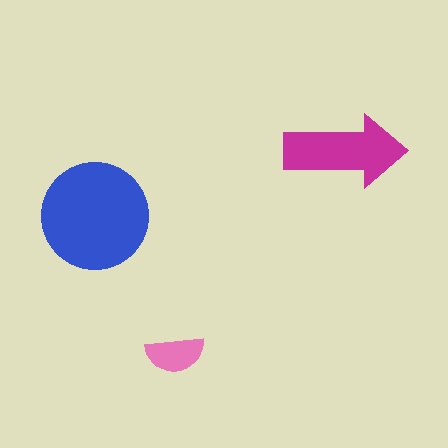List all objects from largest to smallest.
The blue circle, the magenta arrow, the pink semicircle.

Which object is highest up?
The magenta arrow is topmost.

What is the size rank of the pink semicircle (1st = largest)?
3rd.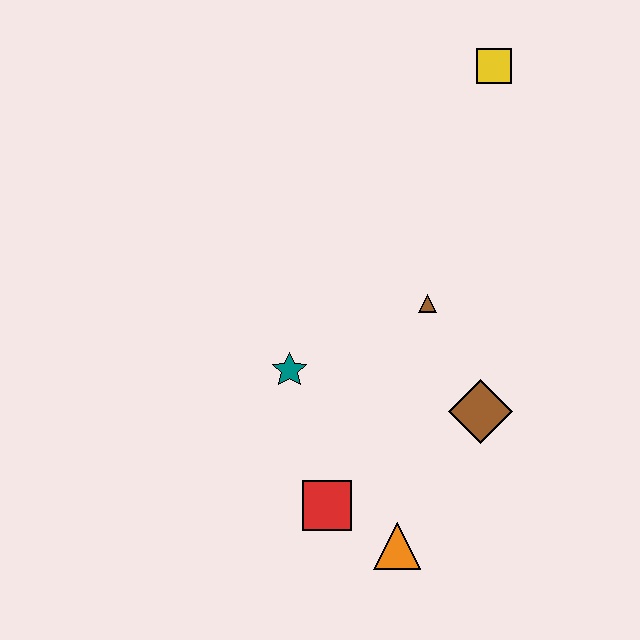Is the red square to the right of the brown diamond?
No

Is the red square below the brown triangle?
Yes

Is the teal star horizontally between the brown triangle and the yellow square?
No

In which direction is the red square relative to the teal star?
The red square is below the teal star.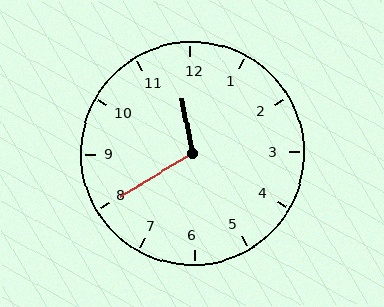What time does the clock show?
11:40.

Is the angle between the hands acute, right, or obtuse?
It is obtuse.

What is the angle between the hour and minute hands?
Approximately 110 degrees.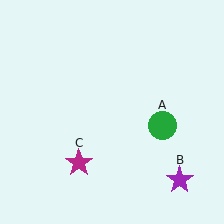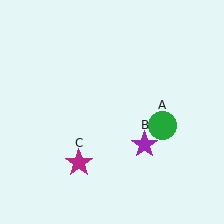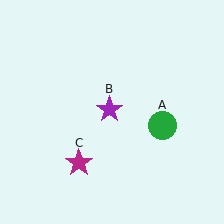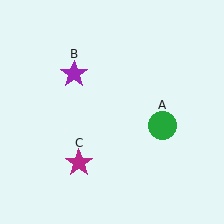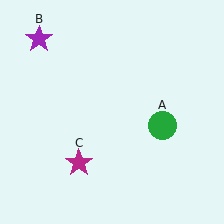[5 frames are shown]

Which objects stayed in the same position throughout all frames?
Green circle (object A) and magenta star (object C) remained stationary.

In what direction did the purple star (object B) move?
The purple star (object B) moved up and to the left.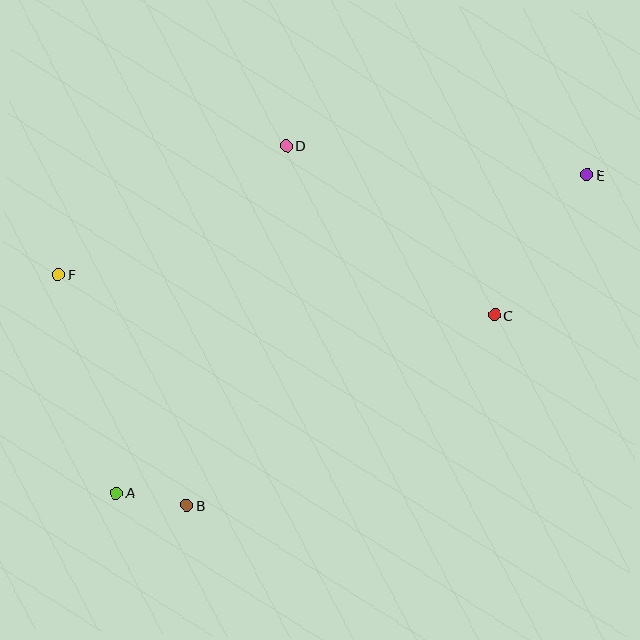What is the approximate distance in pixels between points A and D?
The distance between A and D is approximately 387 pixels.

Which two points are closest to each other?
Points A and B are closest to each other.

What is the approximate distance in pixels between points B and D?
The distance between B and D is approximately 373 pixels.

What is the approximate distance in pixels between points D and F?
The distance between D and F is approximately 262 pixels.